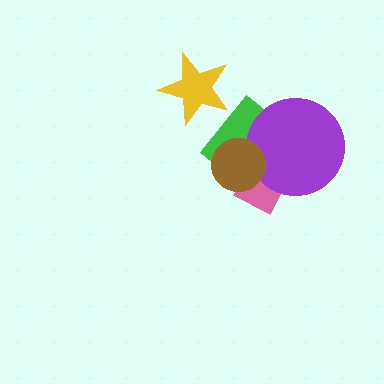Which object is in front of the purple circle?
The brown circle is in front of the purple circle.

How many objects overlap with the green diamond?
3 objects overlap with the green diamond.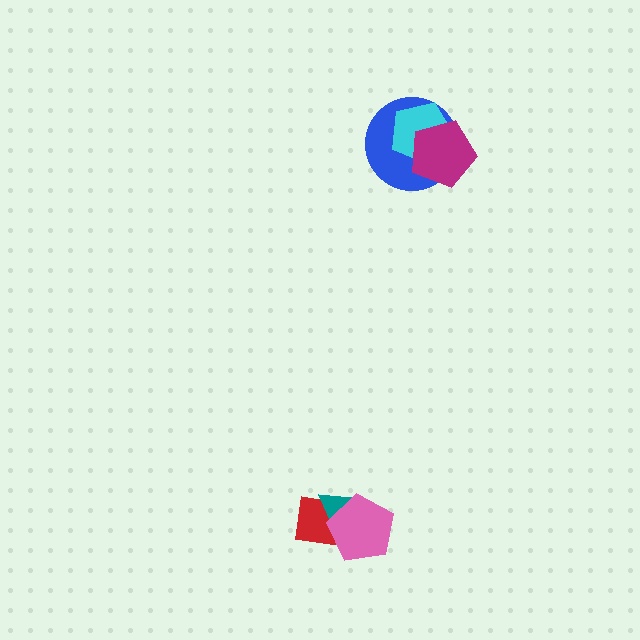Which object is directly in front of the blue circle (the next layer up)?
The cyan pentagon is directly in front of the blue circle.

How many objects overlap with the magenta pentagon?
2 objects overlap with the magenta pentagon.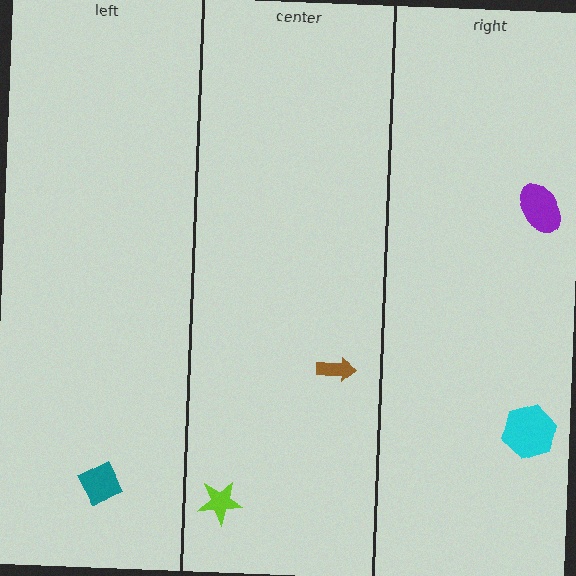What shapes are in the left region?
The teal diamond.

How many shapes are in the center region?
2.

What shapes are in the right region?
The purple ellipse, the cyan hexagon.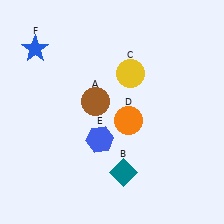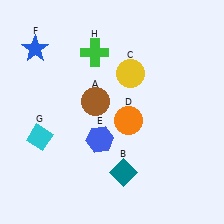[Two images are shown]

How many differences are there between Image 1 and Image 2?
There are 2 differences between the two images.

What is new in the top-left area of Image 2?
A green cross (H) was added in the top-left area of Image 2.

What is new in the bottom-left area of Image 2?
A cyan diamond (G) was added in the bottom-left area of Image 2.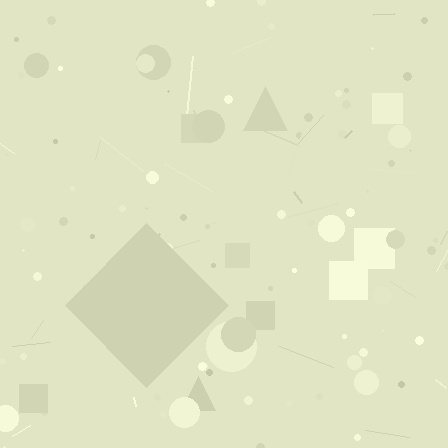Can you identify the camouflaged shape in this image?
The camouflaged shape is a diamond.